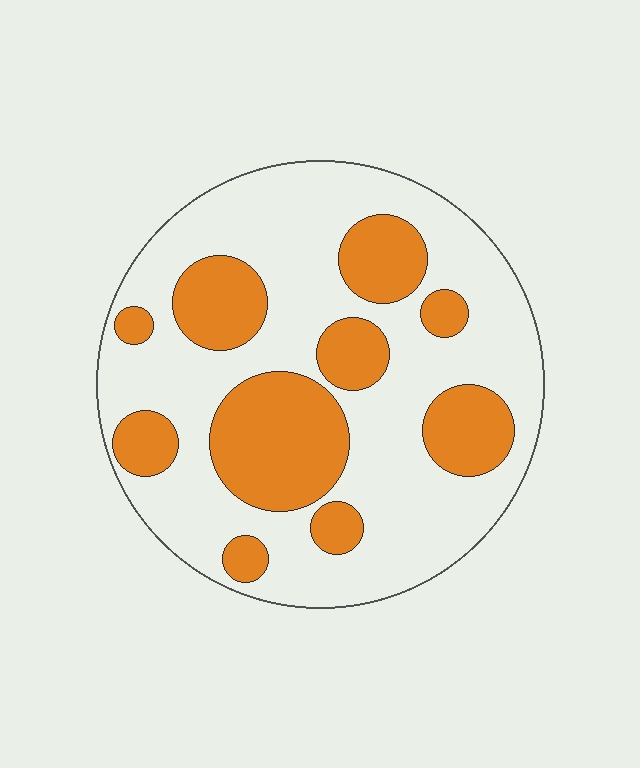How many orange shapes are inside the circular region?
10.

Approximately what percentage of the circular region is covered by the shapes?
Approximately 30%.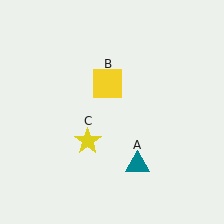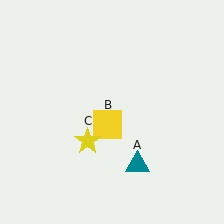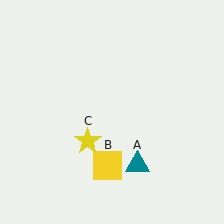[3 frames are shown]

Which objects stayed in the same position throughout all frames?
Teal triangle (object A) and yellow star (object C) remained stationary.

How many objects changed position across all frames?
1 object changed position: yellow square (object B).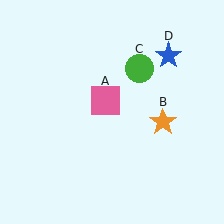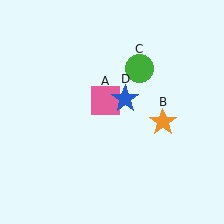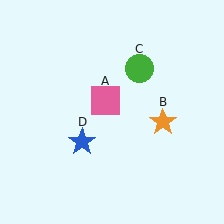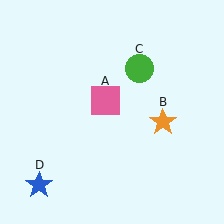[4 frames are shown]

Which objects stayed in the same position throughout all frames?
Pink square (object A) and orange star (object B) and green circle (object C) remained stationary.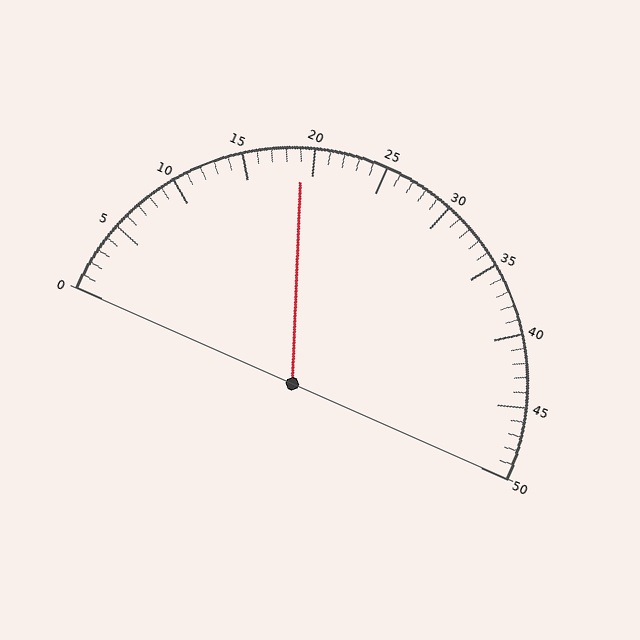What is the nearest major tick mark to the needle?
The nearest major tick mark is 20.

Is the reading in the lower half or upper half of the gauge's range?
The reading is in the lower half of the range (0 to 50).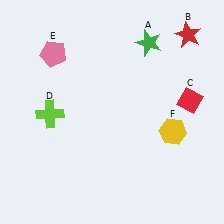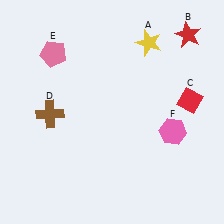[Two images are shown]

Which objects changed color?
A changed from green to yellow. D changed from lime to brown. F changed from yellow to pink.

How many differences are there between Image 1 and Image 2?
There are 3 differences between the two images.